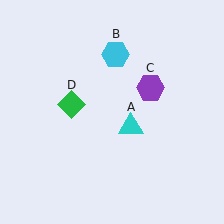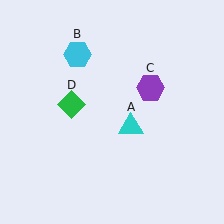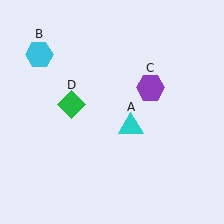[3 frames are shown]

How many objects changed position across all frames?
1 object changed position: cyan hexagon (object B).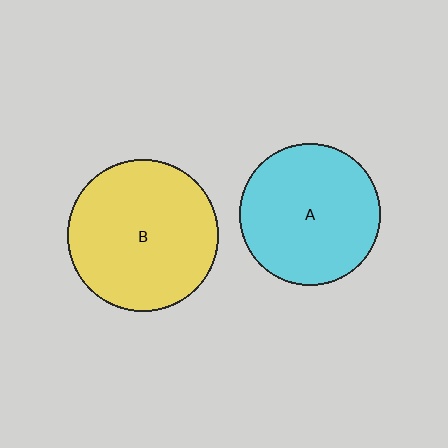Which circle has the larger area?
Circle B (yellow).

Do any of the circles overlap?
No, none of the circles overlap.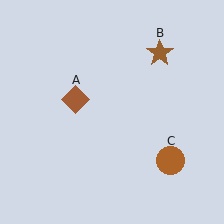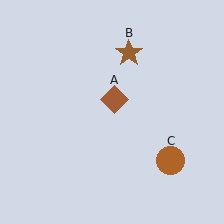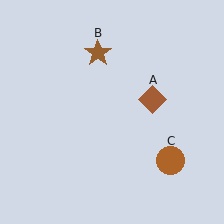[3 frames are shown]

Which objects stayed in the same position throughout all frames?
Brown circle (object C) remained stationary.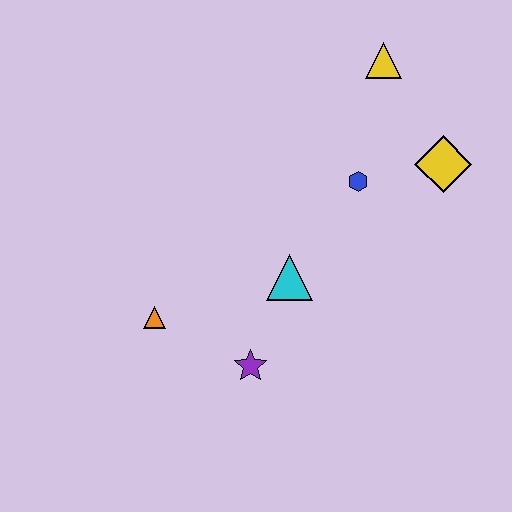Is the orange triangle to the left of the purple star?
Yes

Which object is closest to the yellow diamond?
The blue hexagon is closest to the yellow diamond.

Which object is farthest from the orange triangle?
The yellow triangle is farthest from the orange triangle.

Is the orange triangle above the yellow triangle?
No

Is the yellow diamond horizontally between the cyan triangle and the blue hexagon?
No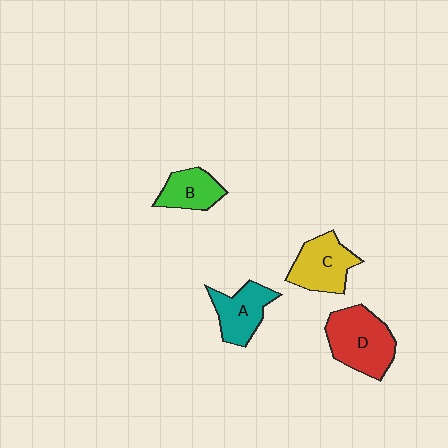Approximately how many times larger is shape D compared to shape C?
Approximately 1.3 times.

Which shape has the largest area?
Shape D (red).